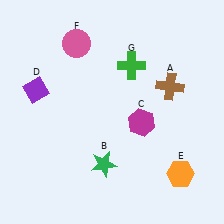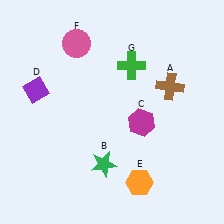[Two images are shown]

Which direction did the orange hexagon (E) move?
The orange hexagon (E) moved left.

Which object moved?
The orange hexagon (E) moved left.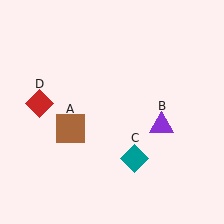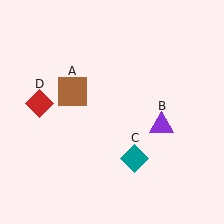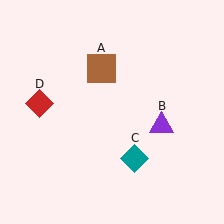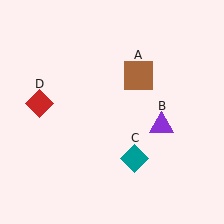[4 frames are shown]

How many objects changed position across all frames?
1 object changed position: brown square (object A).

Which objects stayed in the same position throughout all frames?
Purple triangle (object B) and teal diamond (object C) and red diamond (object D) remained stationary.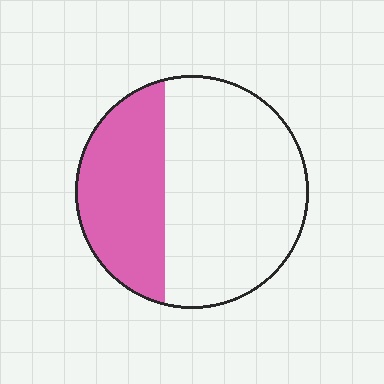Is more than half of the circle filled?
No.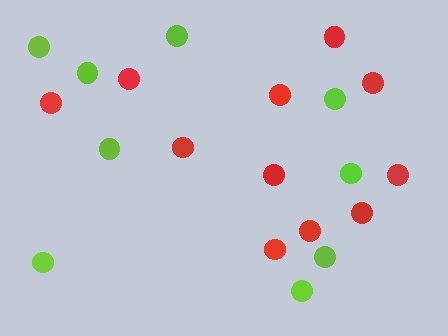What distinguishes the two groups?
There are 2 groups: one group of red circles (11) and one group of lime circles (9).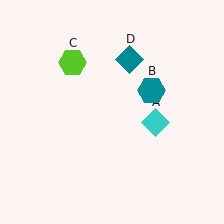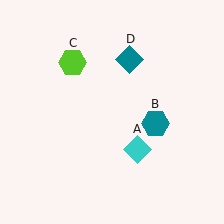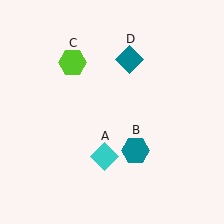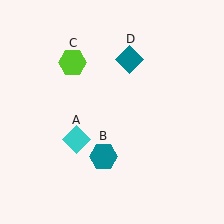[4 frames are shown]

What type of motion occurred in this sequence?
The cyan diamond (object A), teal hexagon (object B) rotated clockwise around the center of the scene.